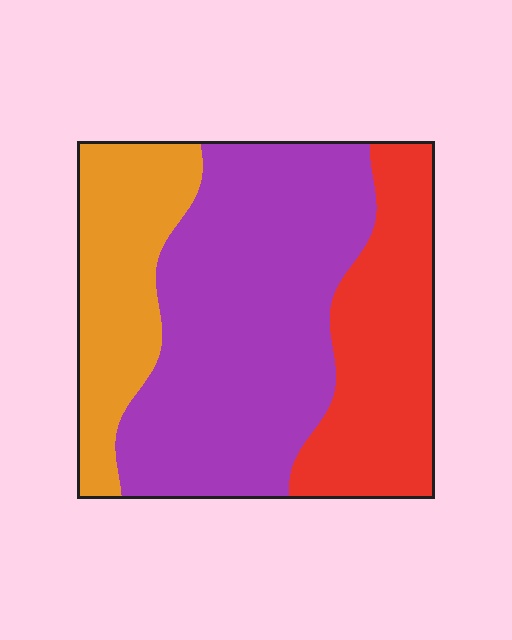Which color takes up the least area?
Orange, at roughly 20%.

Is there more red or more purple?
Purple.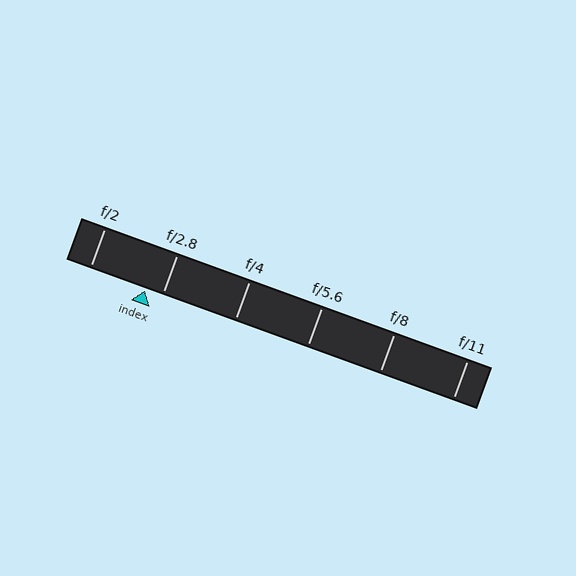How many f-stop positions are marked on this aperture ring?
There are 6 f-stop positions marked.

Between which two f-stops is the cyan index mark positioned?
The index mark is between f/2 and f/2.8.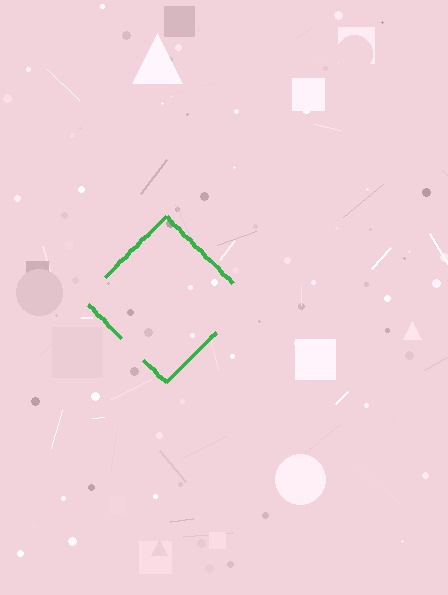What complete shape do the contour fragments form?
The contour fragments form a diamond.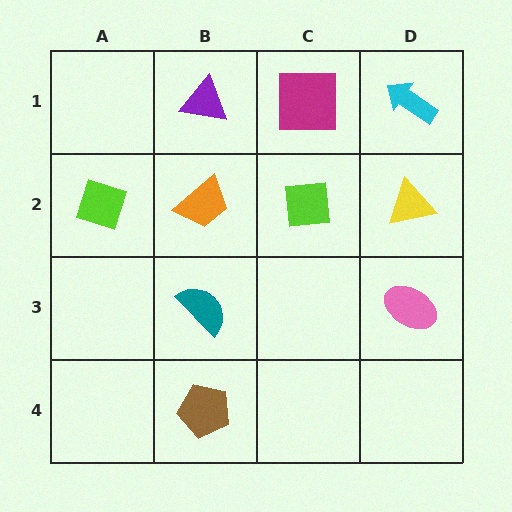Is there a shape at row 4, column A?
No, that cell is empty.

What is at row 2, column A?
A lime diamond.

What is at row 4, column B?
A brown pentagon.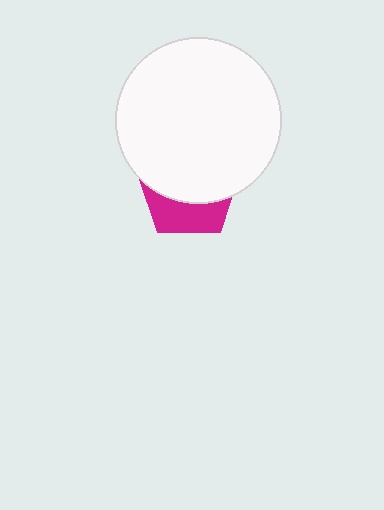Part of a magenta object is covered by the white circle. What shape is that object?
It is a pentagon.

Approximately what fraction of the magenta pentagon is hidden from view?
Roughly 62% of the magenta pentagon is hidden behind the white circle.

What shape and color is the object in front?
The object in front is a white circle.